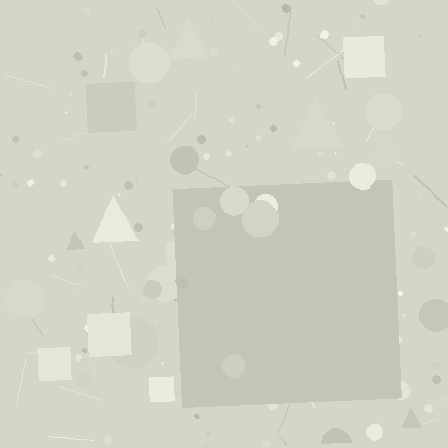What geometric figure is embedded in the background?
A square is embedded in the background.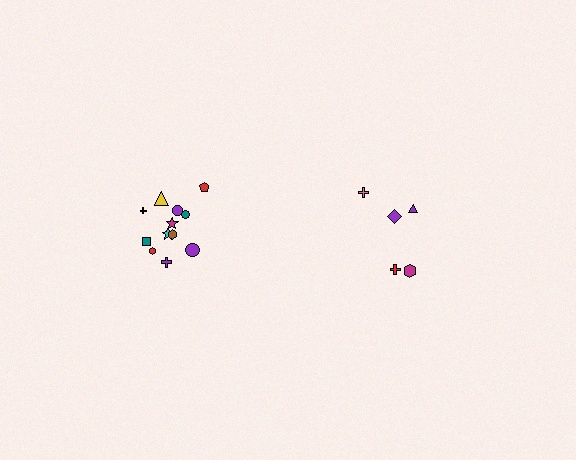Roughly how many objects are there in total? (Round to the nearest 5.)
Roughly 15 objects in total.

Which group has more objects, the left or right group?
The left group.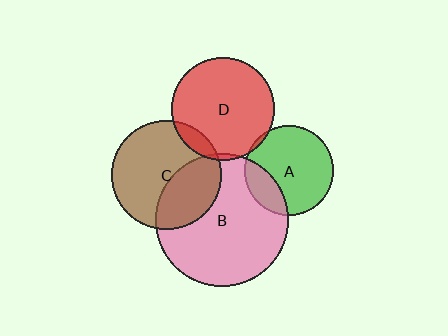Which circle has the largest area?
Circle B (pink).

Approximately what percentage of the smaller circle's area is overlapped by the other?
Approximately 5%.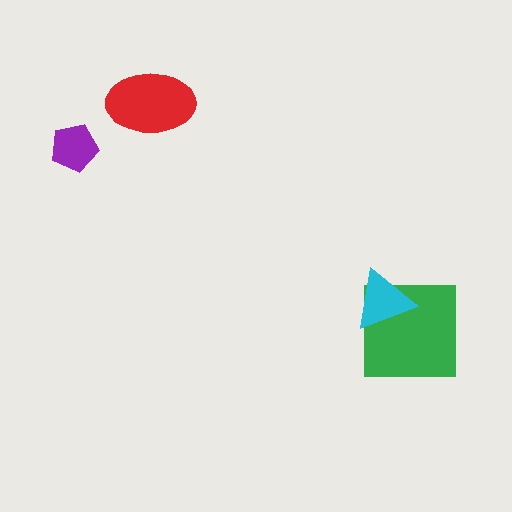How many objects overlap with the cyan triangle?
1 object overlaps with the cyan triangle.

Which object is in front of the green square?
The cyan triangle is in front of the green square.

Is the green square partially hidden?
Yes, it is partially covered by another shape.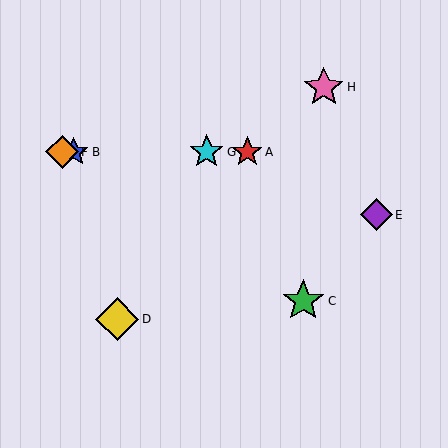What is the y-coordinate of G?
Object G is at y≈152.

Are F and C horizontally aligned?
No, F is at y≈152 and C is at y≈301.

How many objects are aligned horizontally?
4 objects (A, B, F, G) are aligned horizontally.